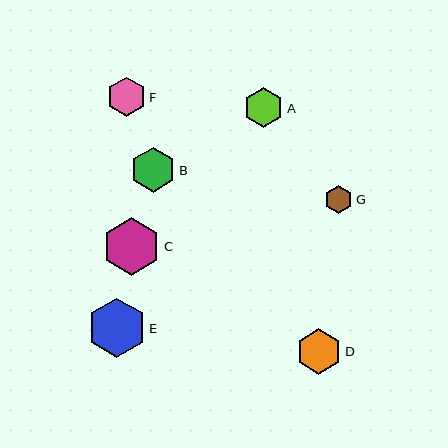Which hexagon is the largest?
Hexagon E is the largest with a size of approximately 59 pixels.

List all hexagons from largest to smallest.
From largest to smallest: E, C, D, B, A, F, G.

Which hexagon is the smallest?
Hexagon G is the smallest with a size of approximately 27 pixels.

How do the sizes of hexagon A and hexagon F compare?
Hexagon A and hexagon F are approximately the same size.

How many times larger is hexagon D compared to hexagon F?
Hexagon D is approximately 1.2 times the size of hexagon F.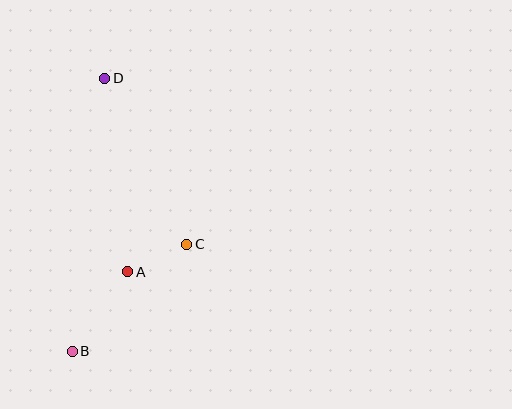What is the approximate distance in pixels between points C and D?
The distance between C and D is approximately 185 pixels.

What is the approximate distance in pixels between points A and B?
The distance between A and B is approximately 97 pixels.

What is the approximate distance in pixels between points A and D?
The distance between A and D is approximately 195 pixels.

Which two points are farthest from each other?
Points B and D are farthest from each other.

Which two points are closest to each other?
Points A and C are closest to each other.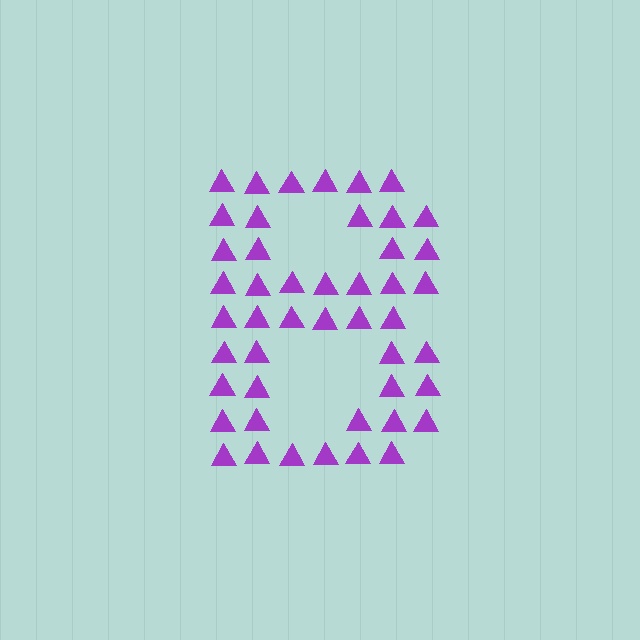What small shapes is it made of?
It is made of small triangles.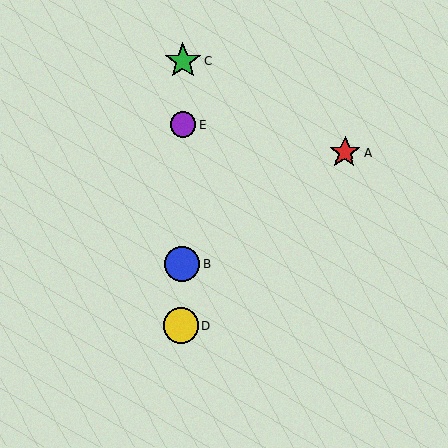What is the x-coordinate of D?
Object D is at x≈181.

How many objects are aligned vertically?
4 objects (B, C, D, E) are aligned vertically.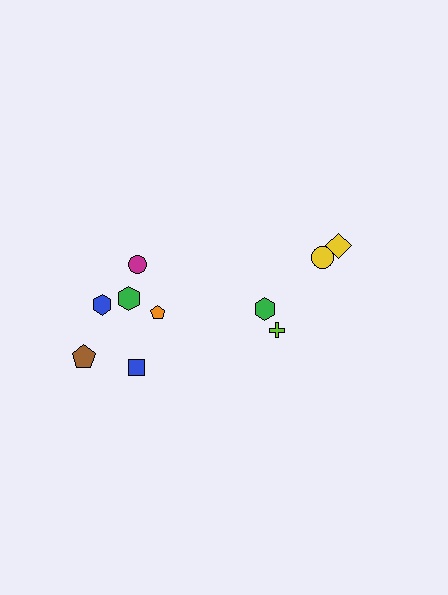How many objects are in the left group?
There are 6 objects.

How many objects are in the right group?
There are 4 objects.